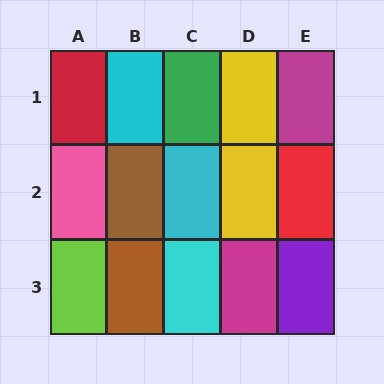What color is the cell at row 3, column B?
Brown.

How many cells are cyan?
3 cells are cyan.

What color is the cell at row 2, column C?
Cyan.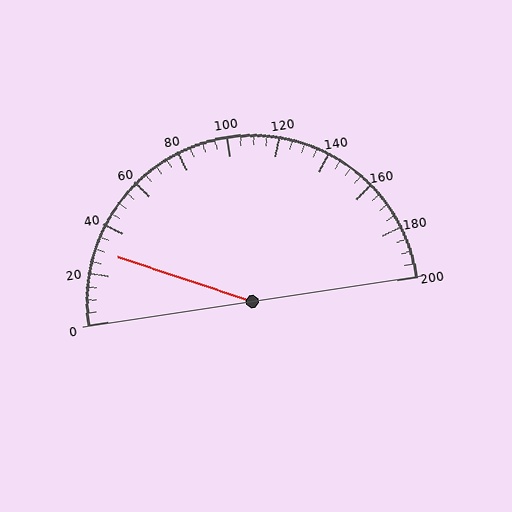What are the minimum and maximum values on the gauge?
The gauge ranges from 0 to 200.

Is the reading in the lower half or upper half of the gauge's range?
The reading is in the lower half of the range (0 to 200).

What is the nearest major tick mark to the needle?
The nearest major tick mark is 40.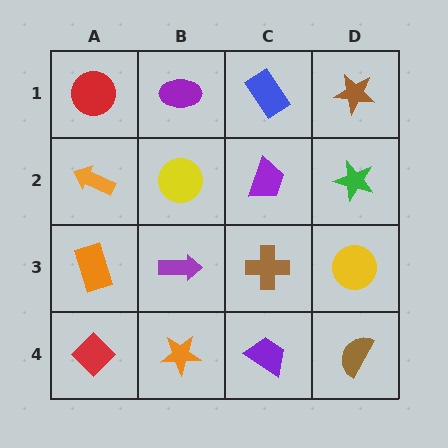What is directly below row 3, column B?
An orange star.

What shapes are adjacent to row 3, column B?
A yellow circle (row 2, column B), an orange star (row 4, column B), an orange rectangle (row 3, column A), a brown cross (row 3, column C).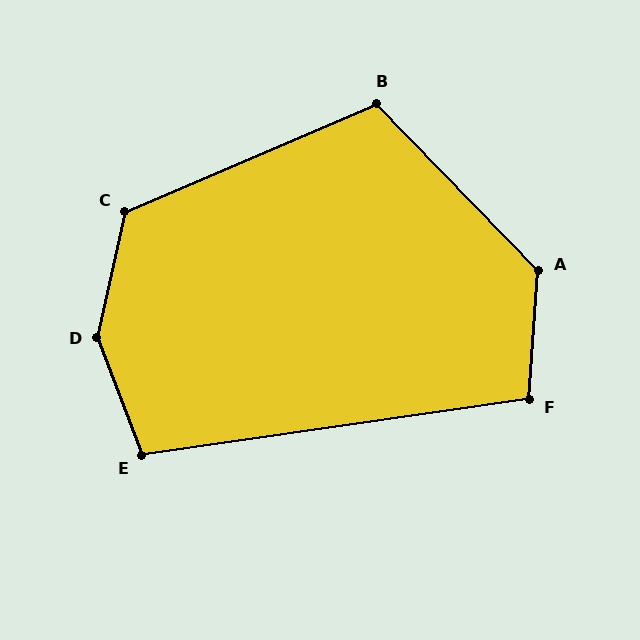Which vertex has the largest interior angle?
D, at approximately 147 degrees.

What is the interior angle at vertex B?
Approximately 111 degrees (obtuse).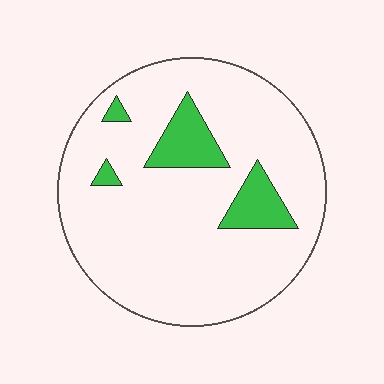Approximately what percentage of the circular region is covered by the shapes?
Approximately 15%.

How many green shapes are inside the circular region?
4.